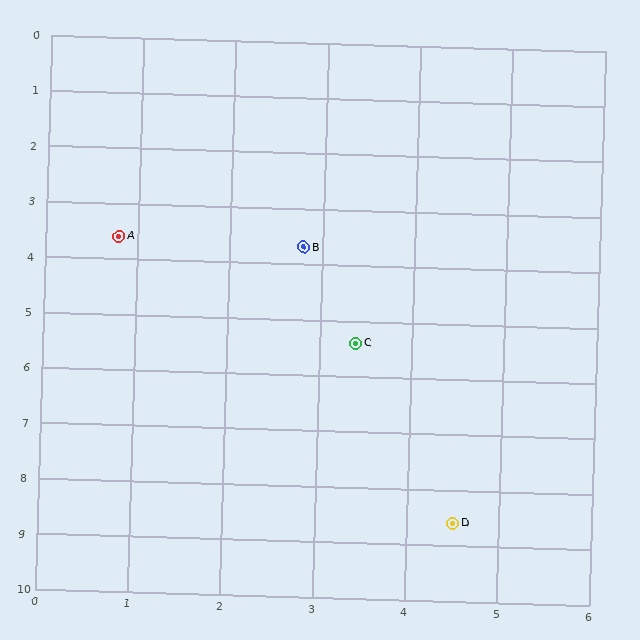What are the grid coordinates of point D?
Point D is at approximately (4.5, 8.6).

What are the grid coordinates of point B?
Point B is at approximately (2.8, 3.7).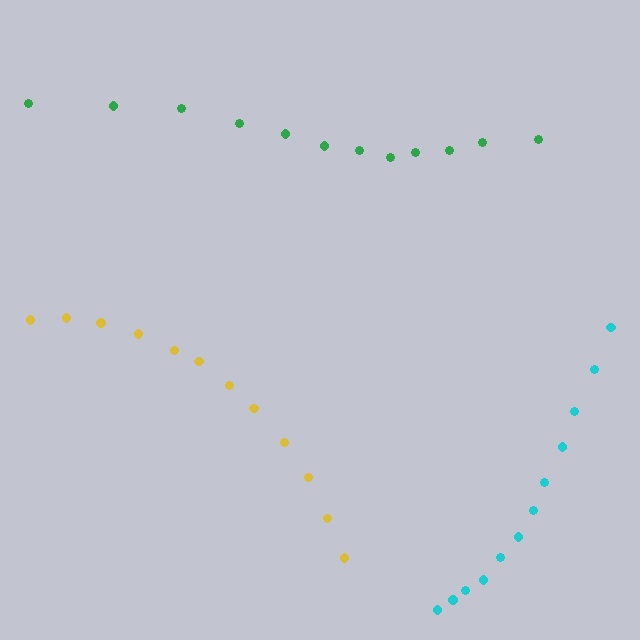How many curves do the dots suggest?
There are 3 distinct paths.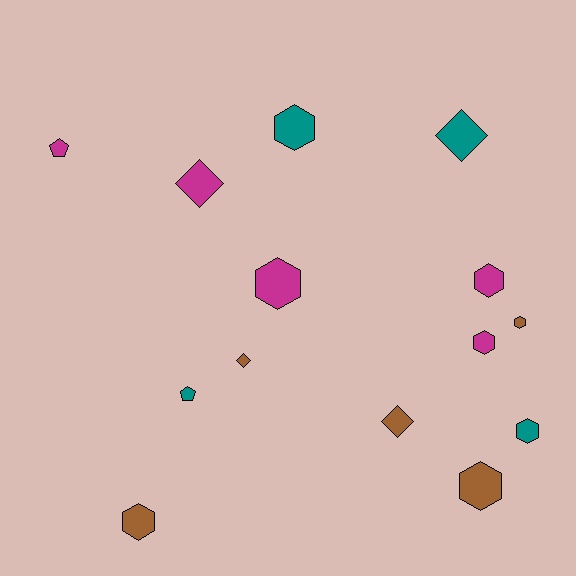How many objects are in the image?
There are 14 objects.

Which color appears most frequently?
Brown, with 5 objects.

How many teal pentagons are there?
There is 1 teal pentagon.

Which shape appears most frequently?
Hexagon, with 8 objects.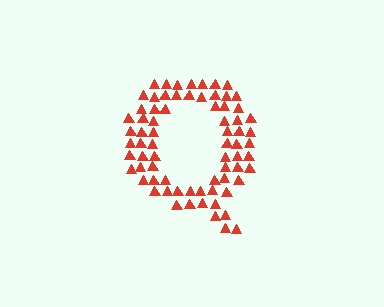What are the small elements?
The small elements are triangles.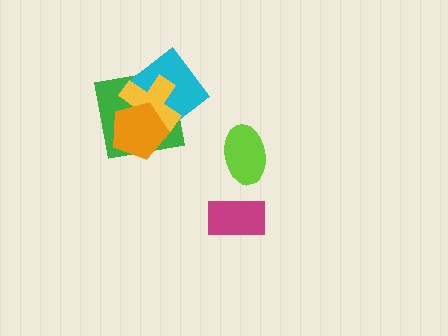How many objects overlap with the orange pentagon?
3 objects overlap with the orange pentagon.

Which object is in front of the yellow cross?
The orange pentagon is in front of the yellow cross.